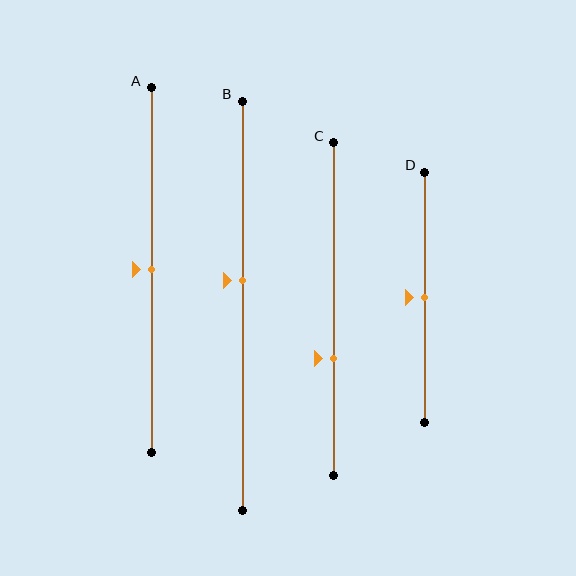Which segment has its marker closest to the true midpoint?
Segment A has its marker closest to the true midpoint.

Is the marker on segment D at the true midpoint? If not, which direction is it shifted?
Yes, the marker on segment D is at the true midpoint.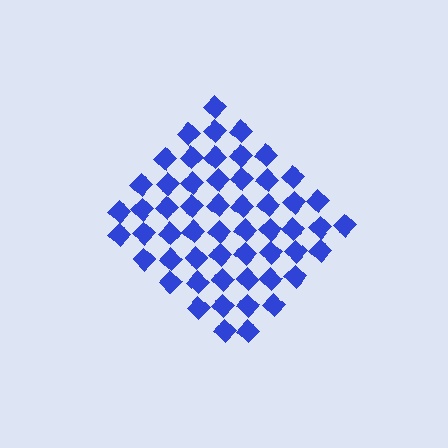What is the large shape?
The large shape is a diamond.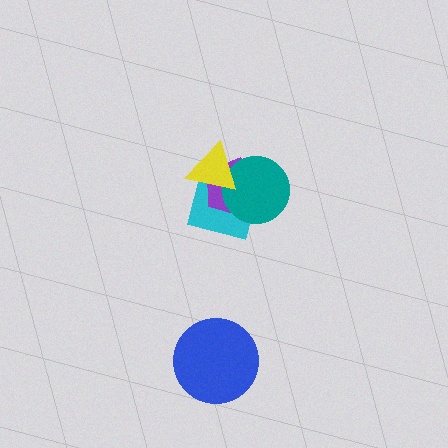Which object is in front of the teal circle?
The yellow triangle is in front of the teal circle.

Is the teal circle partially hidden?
Yes, it is partially covered by another shape.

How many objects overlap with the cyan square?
3 objects overlap with the cyan square.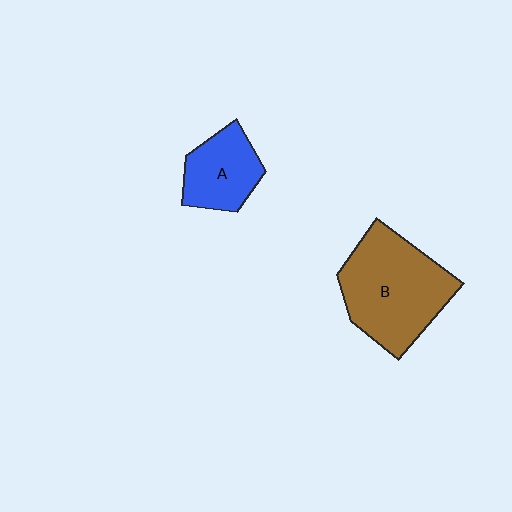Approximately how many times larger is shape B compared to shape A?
Approximately 1.9 times.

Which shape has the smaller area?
Shape A (blue).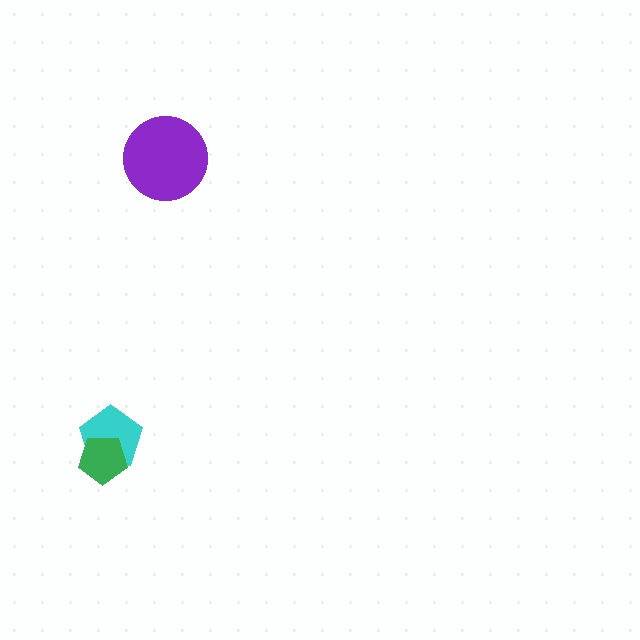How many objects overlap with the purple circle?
0 objects overlap with the purple circle.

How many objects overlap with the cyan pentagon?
1 object overlaps with the cyan pentagon.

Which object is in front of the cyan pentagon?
The green pentagon is in front of the cyan pentagon.